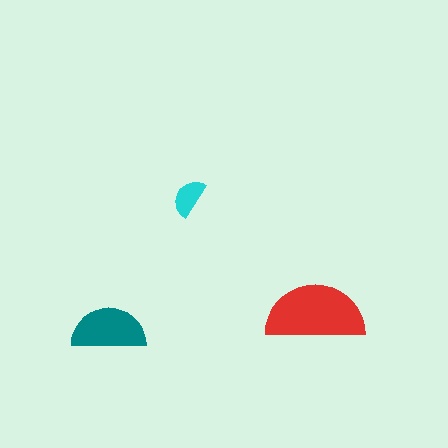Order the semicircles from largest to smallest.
the red one, the teal one, the cyan one.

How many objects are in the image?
There are 3 objects in the image.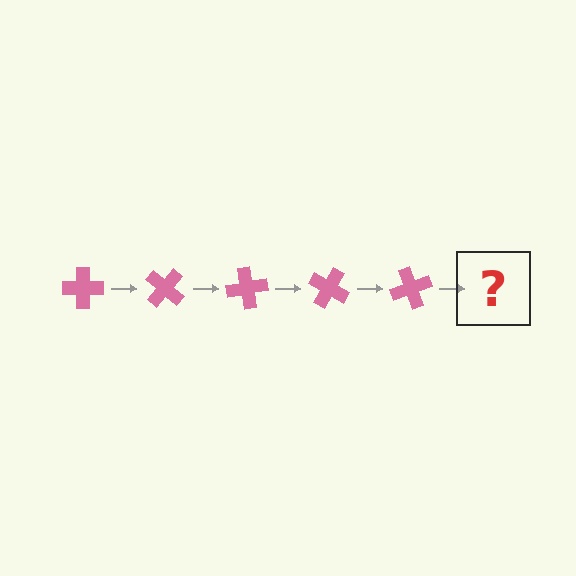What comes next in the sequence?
The next element should be a pink cross rotated 200 degrees.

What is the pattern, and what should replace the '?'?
The pattern is that the cross rotates 40 degrees each step. The '?' should be a pink cross rotated 200 degrees.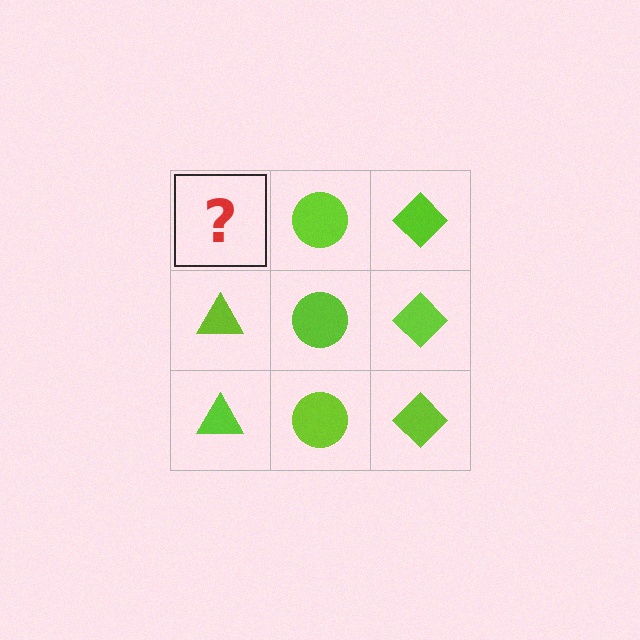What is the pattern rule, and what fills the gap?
The rule is that each column has a consistent shape. The gap should be filled with a lime triangle.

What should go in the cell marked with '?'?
The missing cell should contain a lime triangle.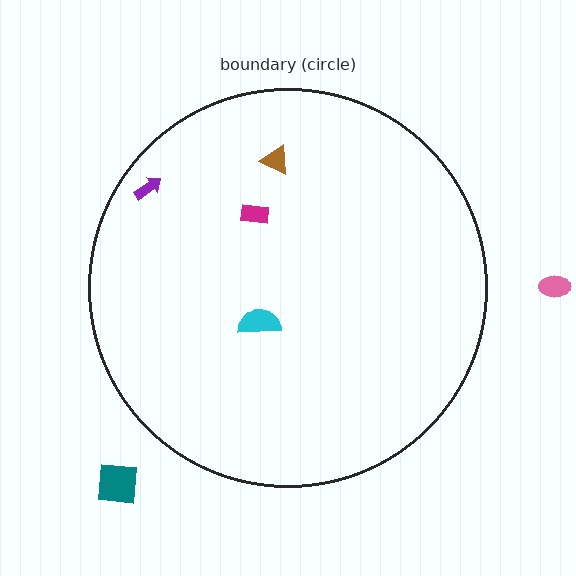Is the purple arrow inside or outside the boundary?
Inside.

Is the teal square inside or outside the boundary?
Outside.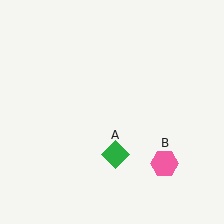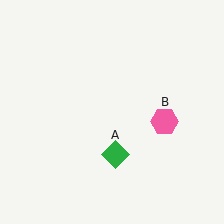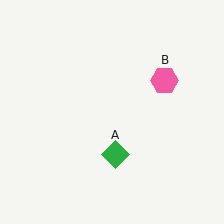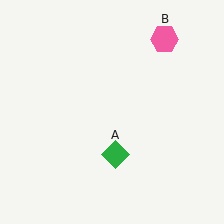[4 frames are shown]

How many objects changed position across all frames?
1 object changed position: pink hexagon (object B).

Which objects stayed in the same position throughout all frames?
Green diamond (object A) remained stationary.